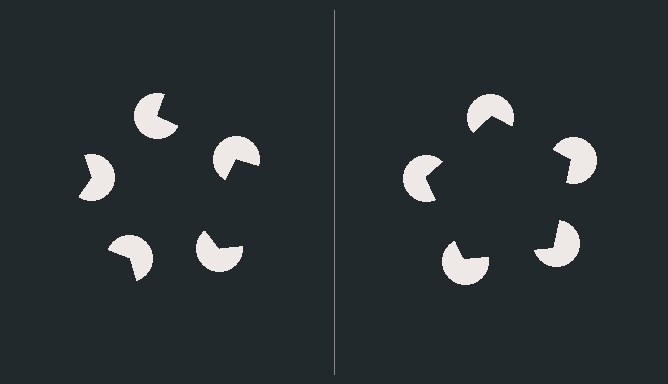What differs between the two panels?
The pac-man discs are positioned identically on both sides; only the wedge orientations differ. On the right they align to a pentagon; on the left they are misaligned.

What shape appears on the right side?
An illusory pentagon.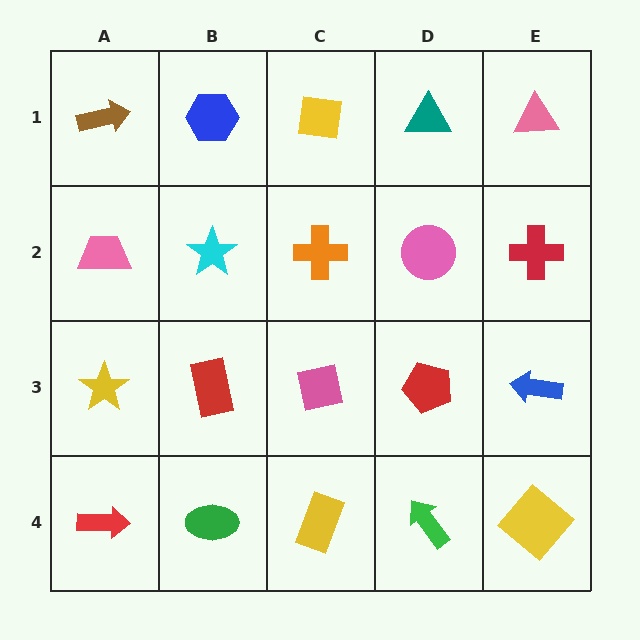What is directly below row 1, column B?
A cyan star.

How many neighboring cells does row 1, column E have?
2.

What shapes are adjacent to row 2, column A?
A brown arrow (row 1, column A), a yellow star (row 3, column A), a cyan star (row 2, column B).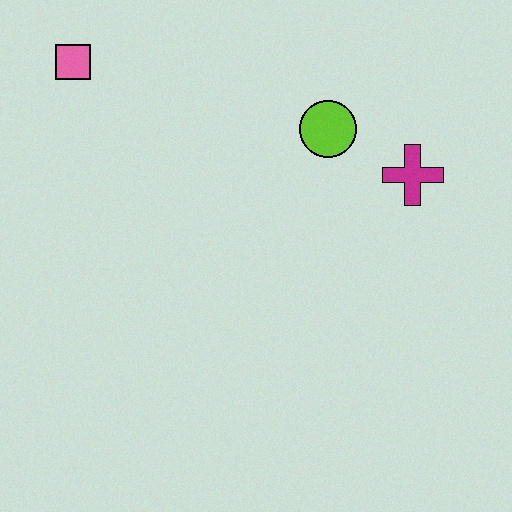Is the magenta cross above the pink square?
No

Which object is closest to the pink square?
The lime circle is closest to the pink square.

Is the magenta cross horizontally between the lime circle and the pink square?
No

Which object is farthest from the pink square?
The magenta cross is farthest from the pink square.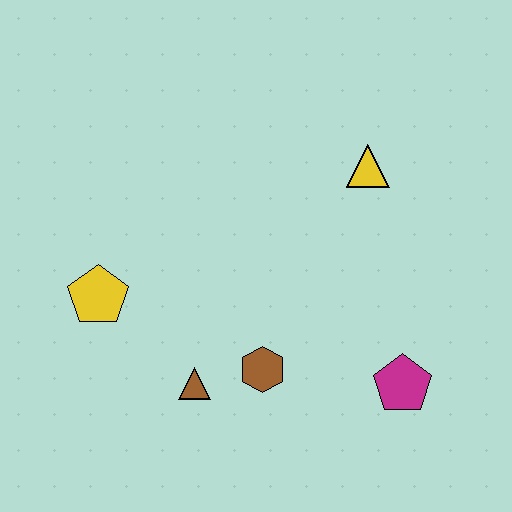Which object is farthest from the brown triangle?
The yellow triangle is farthest from the brown triangle.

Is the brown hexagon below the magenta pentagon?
No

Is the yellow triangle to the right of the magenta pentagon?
No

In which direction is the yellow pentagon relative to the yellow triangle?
The yellow pentagon is to the left of the yellow triangle.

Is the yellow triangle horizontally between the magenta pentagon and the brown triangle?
Yes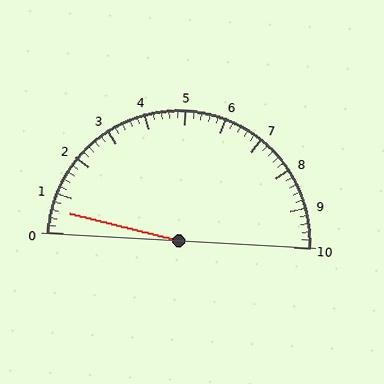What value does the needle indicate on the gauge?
The needle indicates approximately 0.6.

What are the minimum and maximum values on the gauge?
The gauge ranges from 0 to 10.